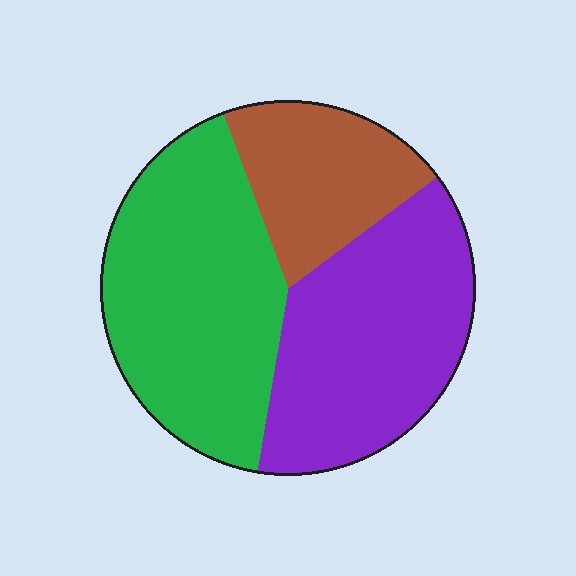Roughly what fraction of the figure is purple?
Purple covers 38% of the figure.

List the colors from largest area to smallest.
From largest to smallest: green, purple, brown.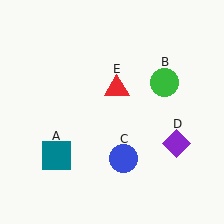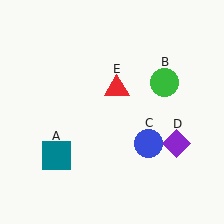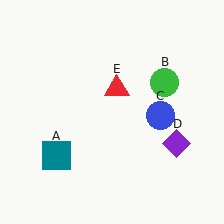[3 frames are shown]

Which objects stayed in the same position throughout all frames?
Teal square (object A) and green circle (object B) and purple diamond (object D) and red triangle (object E) remained stationary.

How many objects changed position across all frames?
1 object changed position: blue circle (object C).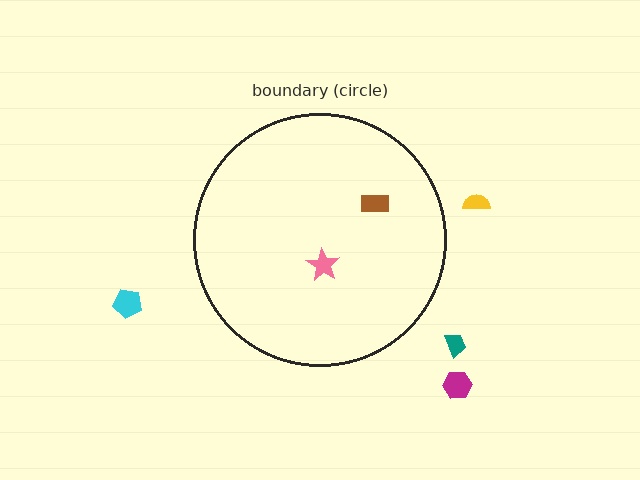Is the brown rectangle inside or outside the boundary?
Inside.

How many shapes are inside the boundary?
2 inside, 4 outside.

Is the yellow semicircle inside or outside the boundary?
Outside.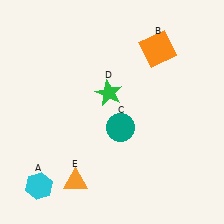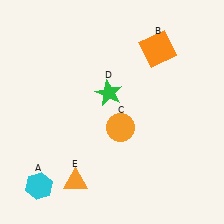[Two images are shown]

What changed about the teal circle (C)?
In Image 1, C is teal. In Image 2, it changed to orange.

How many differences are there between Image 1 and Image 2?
There is 1 difference between the two images.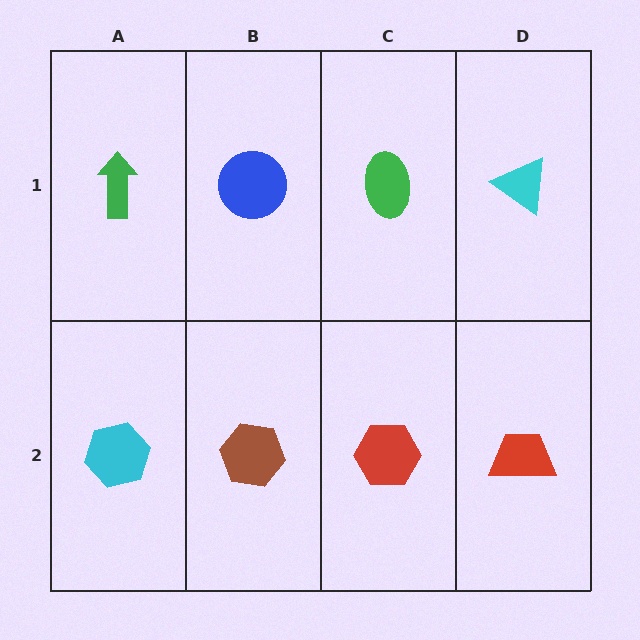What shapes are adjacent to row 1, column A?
A cyan hexagon (row 2, column A), a blue circle (row 1, column B).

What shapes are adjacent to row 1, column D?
A red trapezoid (row 2, column D), a green ellipse (row 1, column C).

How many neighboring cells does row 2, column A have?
2.